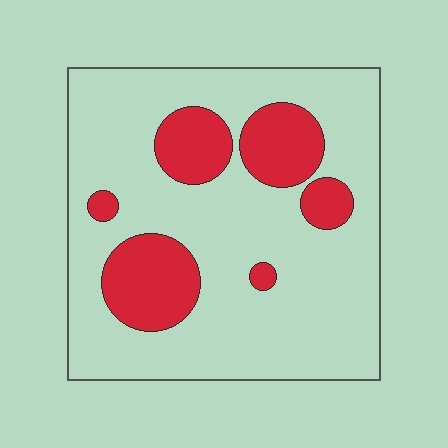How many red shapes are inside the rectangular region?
6.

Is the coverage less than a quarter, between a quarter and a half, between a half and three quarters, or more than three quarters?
Less than a quarter.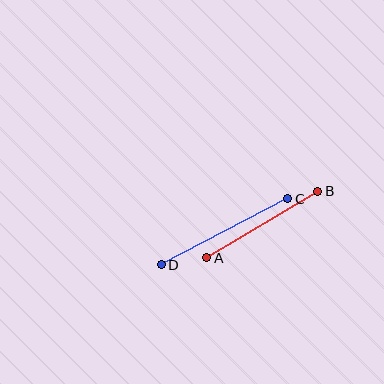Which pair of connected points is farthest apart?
Points C and D are farthest apart.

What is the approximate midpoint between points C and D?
The midpoint is at approximately (224, 232) pixels.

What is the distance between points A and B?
The distance is approximately 129 pixels.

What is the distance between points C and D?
The distance is approximately 143 pixels.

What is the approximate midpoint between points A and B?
The midpoint is at approximately (262, 225) pixels.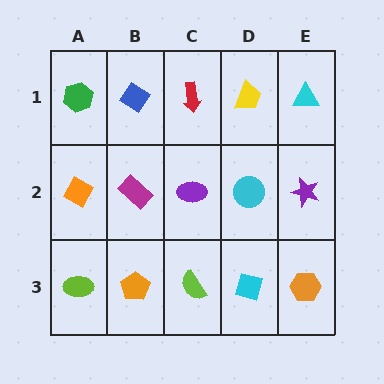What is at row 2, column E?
A purple star.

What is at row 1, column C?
A red arrow.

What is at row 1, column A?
A green hexagon.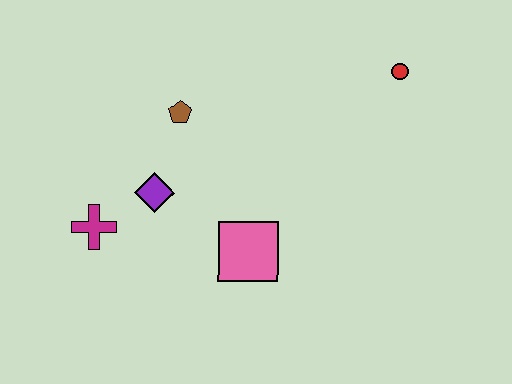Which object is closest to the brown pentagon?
The purple diamond is closest to the brown pentagon.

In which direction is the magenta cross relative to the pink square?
The magenta cross is to the left of the pink square.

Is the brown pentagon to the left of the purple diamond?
No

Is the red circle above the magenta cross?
Yes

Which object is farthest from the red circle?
The magenta cross is farthest from the red circle.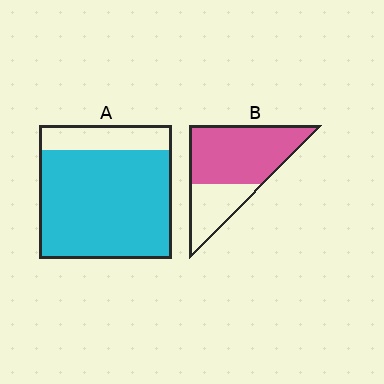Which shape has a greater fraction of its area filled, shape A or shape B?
Shape A.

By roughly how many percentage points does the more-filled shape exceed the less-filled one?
By roughly 15 percentage points (A over B).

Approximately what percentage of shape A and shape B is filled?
A is approximately 80% and B is approximately 70%.